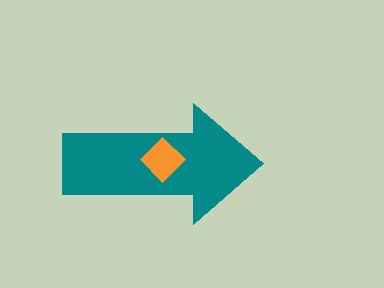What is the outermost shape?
The teal arrow.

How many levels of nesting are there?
2.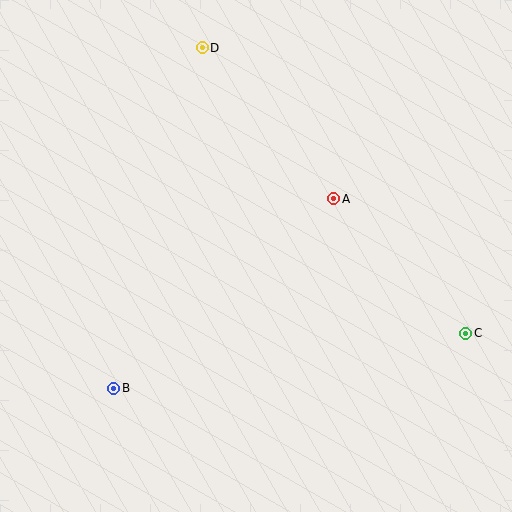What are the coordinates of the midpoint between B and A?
The midpoint between B and A is at (224, 294).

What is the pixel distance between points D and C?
The distance between D and C is 388 pixels.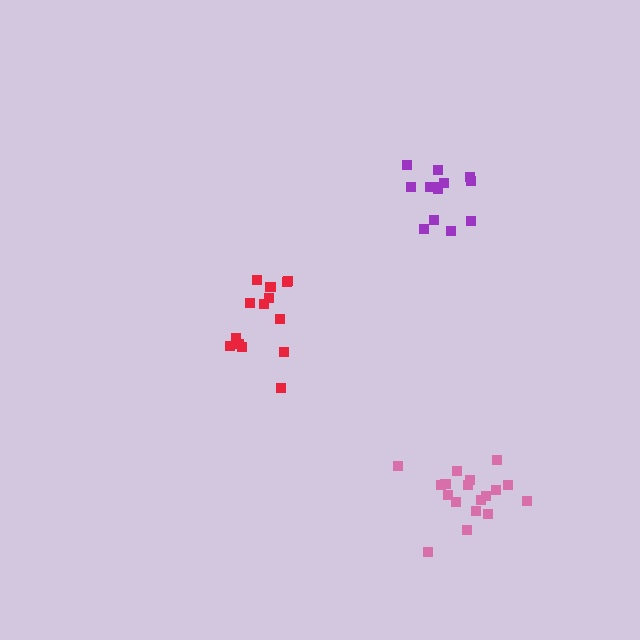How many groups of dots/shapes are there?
There are 3 groups.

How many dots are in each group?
Group 1: 14 dots, Group 2: 13 dots, Group 3: 18 dots (45 total).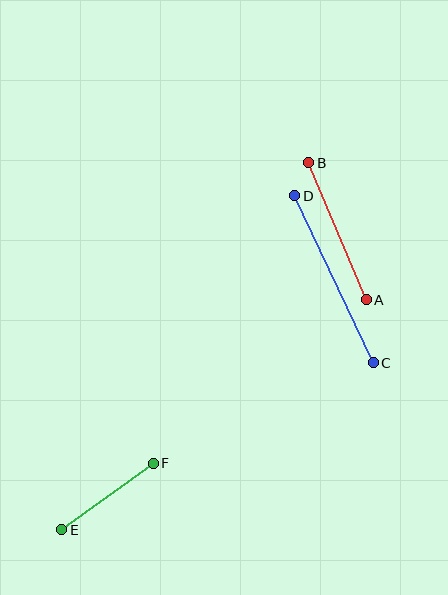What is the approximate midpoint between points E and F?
The midpoint is at approximately (107, 497) pixels.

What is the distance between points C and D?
The distance is approximately 185 pixels.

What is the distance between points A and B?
The distance is approximately 149 pixels.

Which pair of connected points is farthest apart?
Points C and D are farthest apart.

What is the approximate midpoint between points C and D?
The midpoint is at approximately (334, 279) pixels.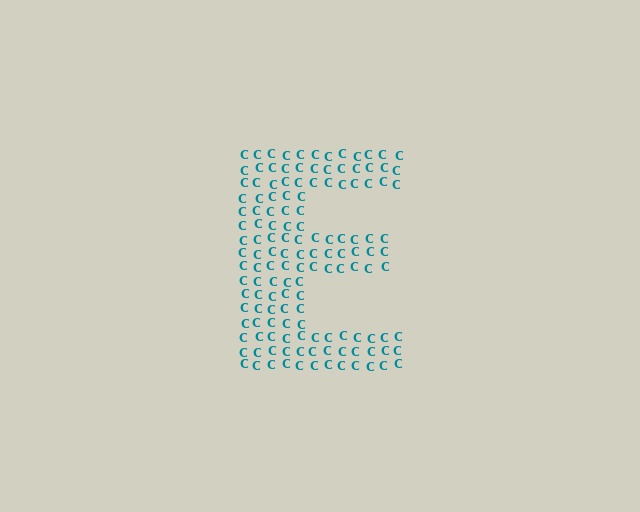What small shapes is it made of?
It is made of small letter C's.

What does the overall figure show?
The overall figure shows the letter E.